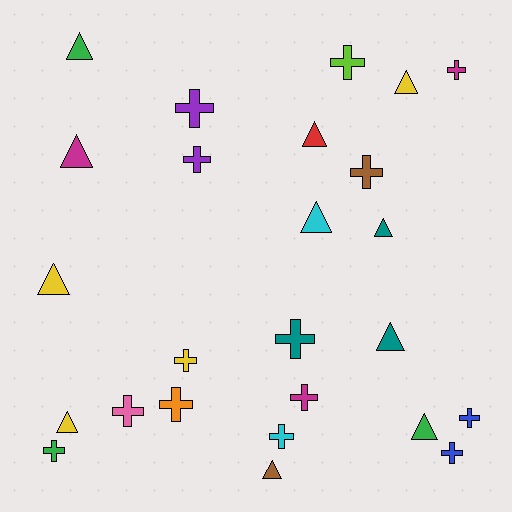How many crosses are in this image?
There are 14 crosses.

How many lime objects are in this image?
There is 1 lime object.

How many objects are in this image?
There are 25 objects.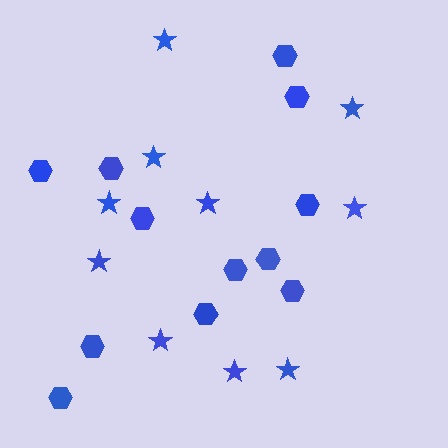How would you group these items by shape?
There are 2 groups: one group of stars (10) and one group of hexagons (12).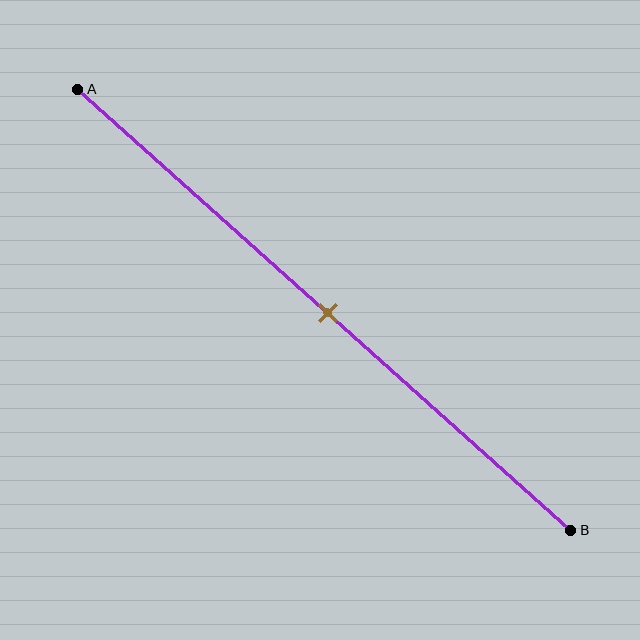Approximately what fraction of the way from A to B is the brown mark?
The brown mark is approximately 50% of the way from A to B.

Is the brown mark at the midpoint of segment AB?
Yes, the mark is approximately at the midpoint.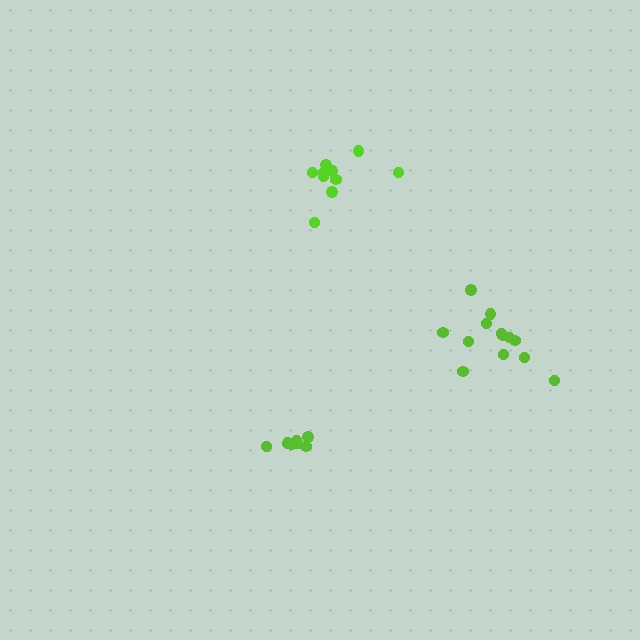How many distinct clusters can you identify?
There are 3 distinct clusters.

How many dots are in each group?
Group 1: 8 dots, Group 2: 10 dots, Group 3: 13 dots (31 total).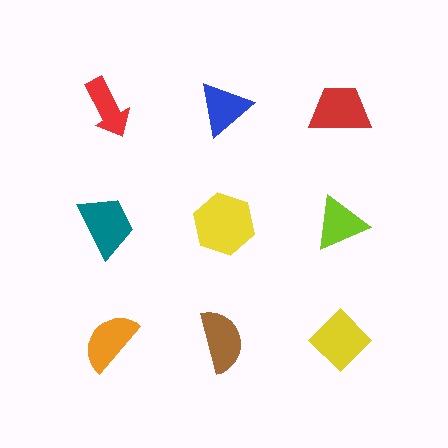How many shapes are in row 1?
3 shapes.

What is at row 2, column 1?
A teal trapezoid.